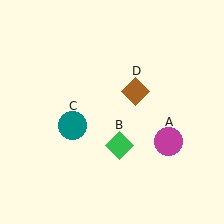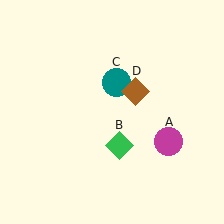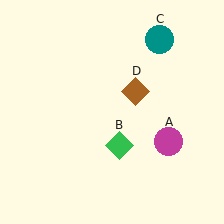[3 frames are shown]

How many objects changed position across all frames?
1 object changed position: teal circle (object C).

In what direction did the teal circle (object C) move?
The teal circle (object C) moved up and to the right.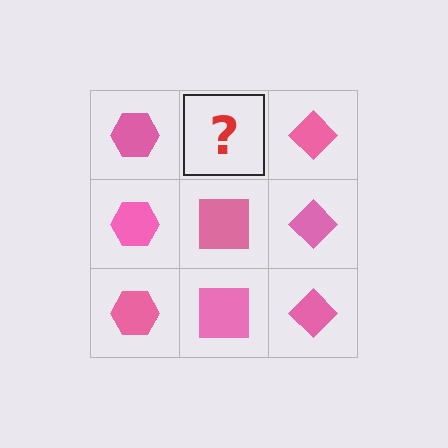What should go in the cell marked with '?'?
The missing cell should contain a pink square.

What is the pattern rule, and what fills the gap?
The rule is that each column has a consistent shape. The gap should be filled with a pink square.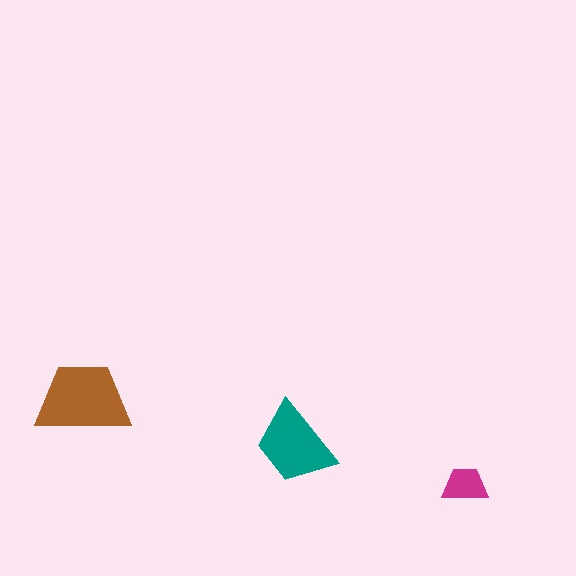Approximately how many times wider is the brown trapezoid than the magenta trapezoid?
About 2 times wider.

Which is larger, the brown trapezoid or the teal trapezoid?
The brown one.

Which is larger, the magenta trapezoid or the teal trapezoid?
The teal one.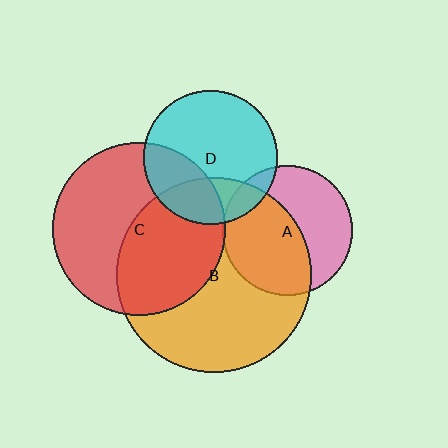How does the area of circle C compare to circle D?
Approximately 1.7 times.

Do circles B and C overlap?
Yes.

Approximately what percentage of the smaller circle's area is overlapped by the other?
Approximately 45%.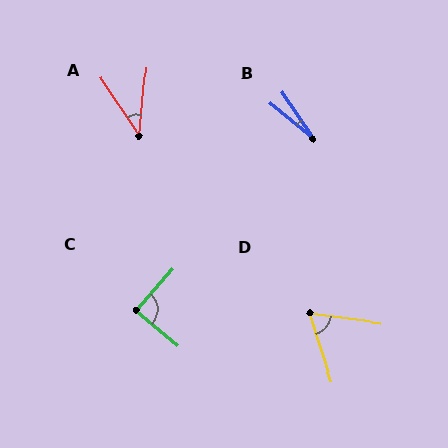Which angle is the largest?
C, at approximately 88 degrees.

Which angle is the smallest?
B, at approximately 17 degrees.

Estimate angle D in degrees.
Approximately 64 degrees.